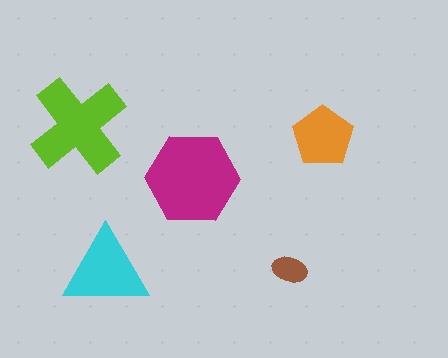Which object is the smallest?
The brown ellipse.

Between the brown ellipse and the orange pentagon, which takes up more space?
The orange pentagon.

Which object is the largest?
The magenta hexagon.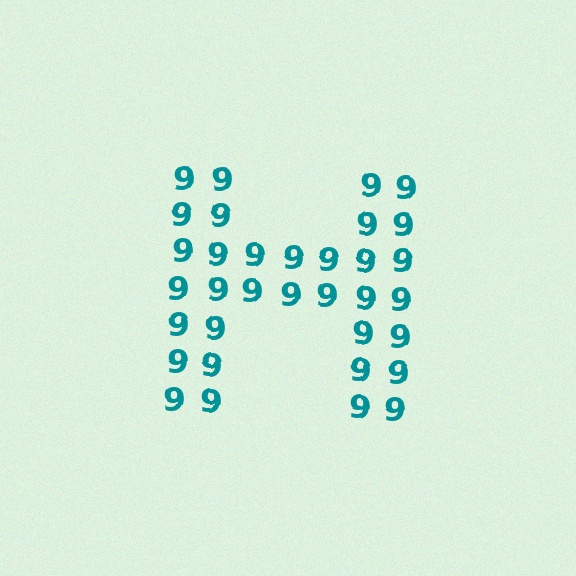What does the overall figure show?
The overall figure shows the letter H.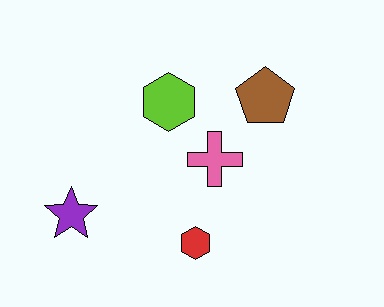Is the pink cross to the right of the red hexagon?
Yes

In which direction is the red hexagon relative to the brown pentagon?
The red hexagon is below the brown pentagon.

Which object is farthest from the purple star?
The brown pentagon is farthest from the purple star.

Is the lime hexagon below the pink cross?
No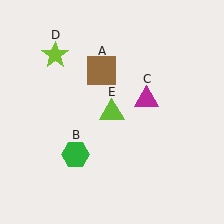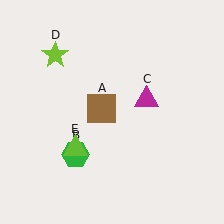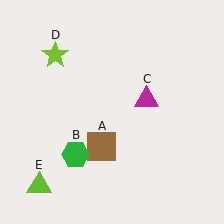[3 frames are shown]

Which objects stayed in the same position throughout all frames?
Green hexagon (object B) and magenta triangle (object C) and lime star (object D) remained stationary.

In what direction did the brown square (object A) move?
The brown square (object A) moved down.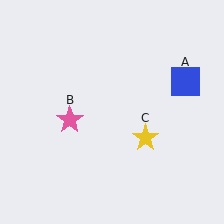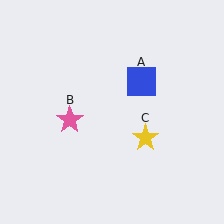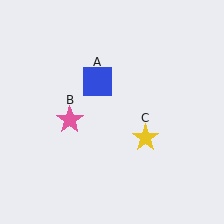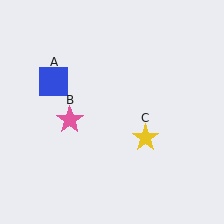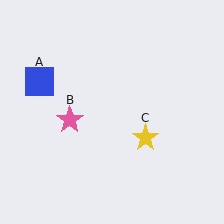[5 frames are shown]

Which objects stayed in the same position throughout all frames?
Pink star (object B) and yellow star (object C) remained stationary.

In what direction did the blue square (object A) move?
The blue square (object A) moved left.